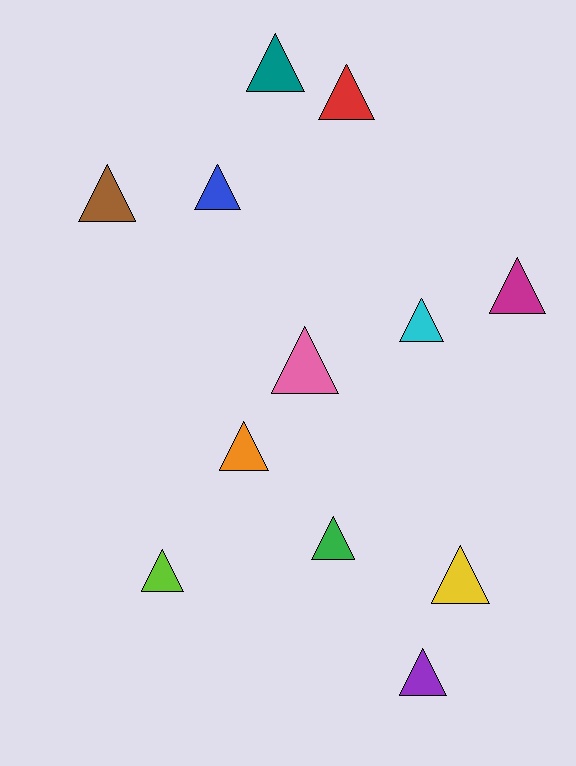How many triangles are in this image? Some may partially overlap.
There are 12 triangles.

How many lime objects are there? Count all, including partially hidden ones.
There is 1 lime object.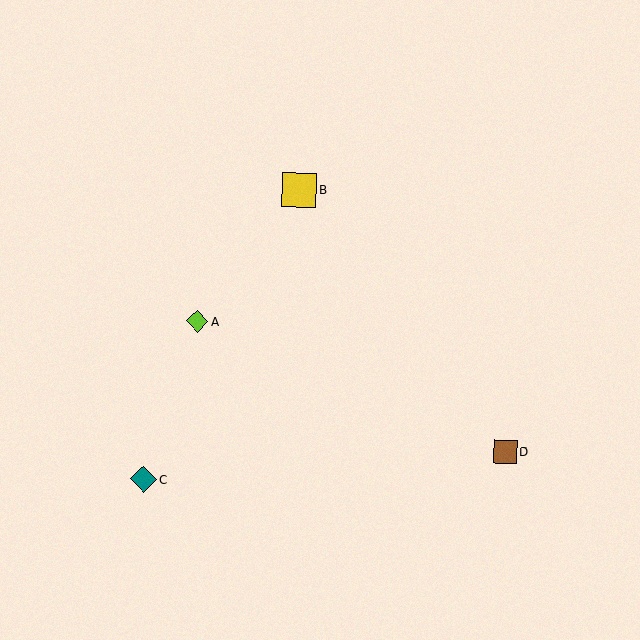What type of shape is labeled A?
Shape A is a lime diamond.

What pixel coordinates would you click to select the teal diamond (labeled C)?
Click at (143, 479) to select the teal diamond C.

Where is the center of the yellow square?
The center of the yellow square is at (299, 190).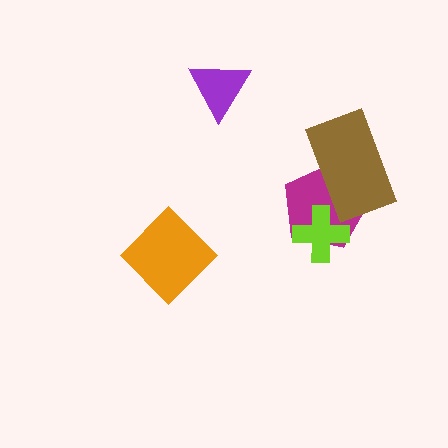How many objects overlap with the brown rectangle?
1 object overlaps with the brown rectangle.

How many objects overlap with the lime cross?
1 object overlaps with the lime cross.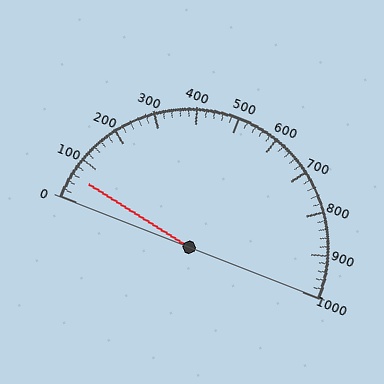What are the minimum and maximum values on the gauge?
The gauge ranges from 0 to 1000.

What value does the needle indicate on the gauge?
The needle indicates approximately 60.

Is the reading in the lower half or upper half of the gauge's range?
The reading is in the lower half of the range (0 to 1000).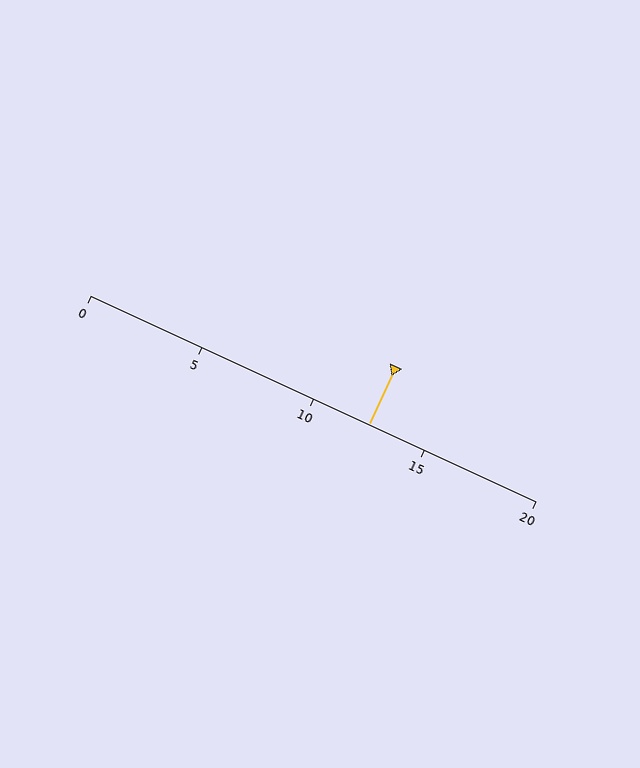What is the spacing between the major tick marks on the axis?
The major ticks are spaced 5 apart.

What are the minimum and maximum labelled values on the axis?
The axis runs from 0 to 20.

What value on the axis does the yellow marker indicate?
The marker indicates approximately 12.5.